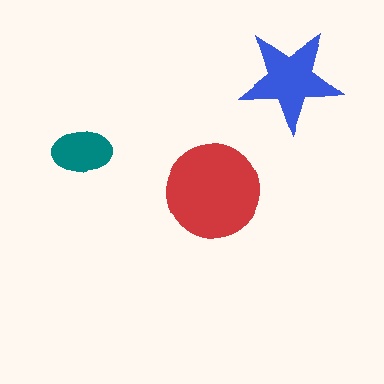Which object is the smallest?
The teal ellipse.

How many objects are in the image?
There are 3 objects in the image.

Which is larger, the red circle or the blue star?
The red circle.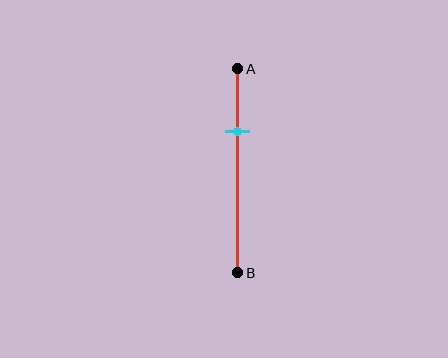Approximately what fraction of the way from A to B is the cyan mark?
The cyan mark is approximately 30% of the way from A to B.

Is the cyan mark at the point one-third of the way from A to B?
Yes, the mark is approximately at the one-third point.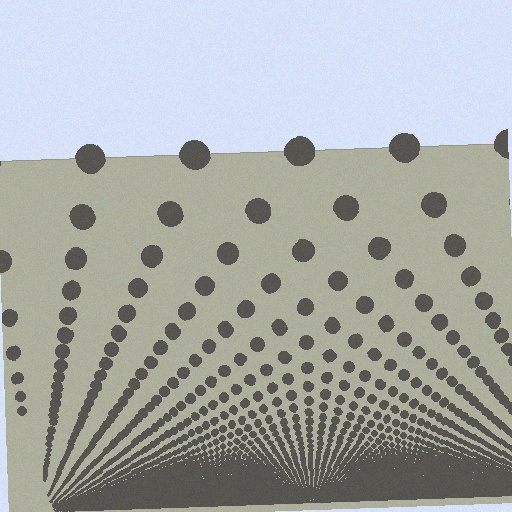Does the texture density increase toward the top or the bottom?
Density increases toward the bottom.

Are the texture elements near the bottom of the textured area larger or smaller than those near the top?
Smaller. The gradient is inverted — elements near the bottom are smaller and denser.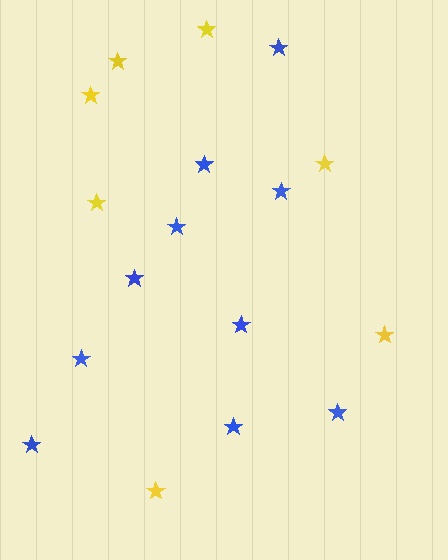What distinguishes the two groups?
There are 2 groups: one group of blue stars (10) and one group of yellow stars (7).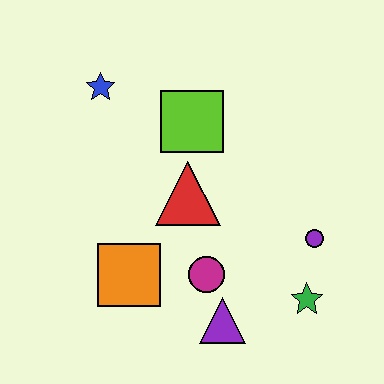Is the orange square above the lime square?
No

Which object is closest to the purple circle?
The green star is closest to the purple circle.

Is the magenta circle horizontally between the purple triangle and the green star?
No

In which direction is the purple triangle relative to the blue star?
The purple triangle is below the blue star.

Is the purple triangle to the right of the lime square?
Yes